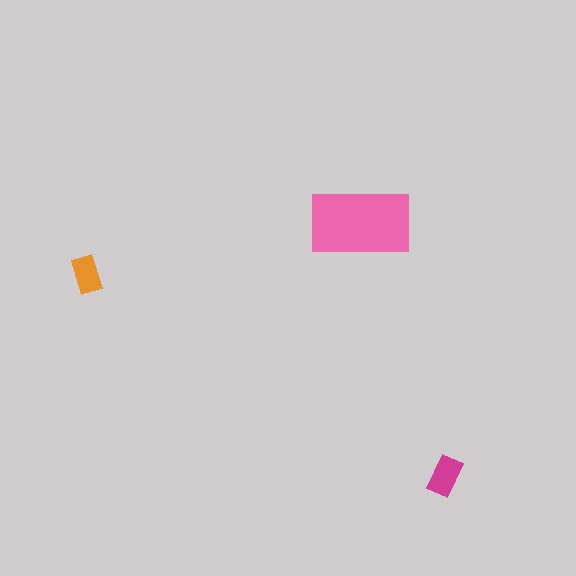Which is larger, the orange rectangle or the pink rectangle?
The pink one.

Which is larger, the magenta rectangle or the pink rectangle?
The pink one.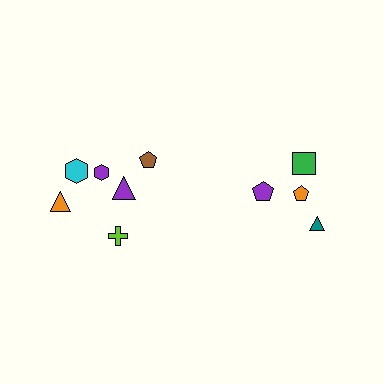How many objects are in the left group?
There are 6 objects.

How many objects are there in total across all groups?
There are 10 objects.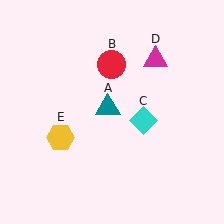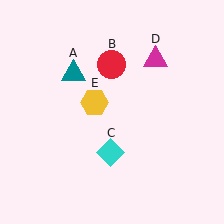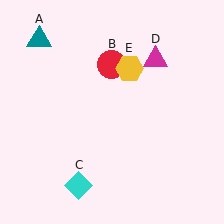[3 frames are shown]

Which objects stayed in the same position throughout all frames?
Red circle (object B) and magenta triangle (object D) remained stationary.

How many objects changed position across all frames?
3 objects changed position: teal triangle (object A), cyan diamond (object C), yellow hexagon (object E).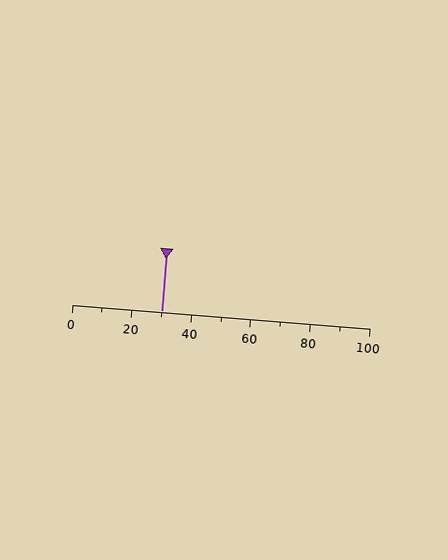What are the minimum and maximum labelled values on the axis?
The axis runs from 0 to 100.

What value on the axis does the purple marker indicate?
The marker indicates approximately 30.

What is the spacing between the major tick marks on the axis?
The major ticks are spaced 20 apart.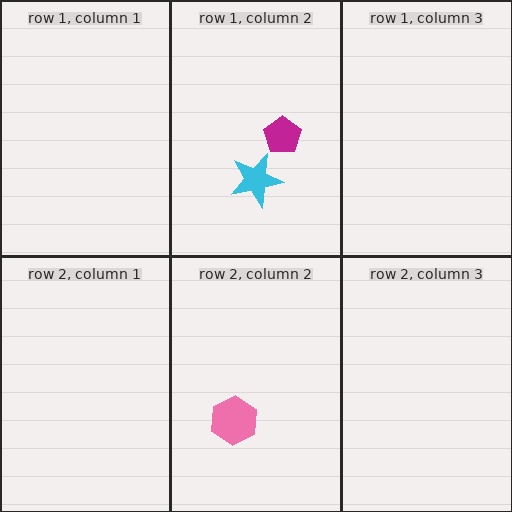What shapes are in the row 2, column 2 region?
The pink hexagon.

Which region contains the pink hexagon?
The row 2, column 2 region.